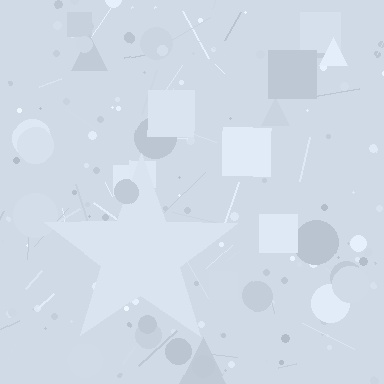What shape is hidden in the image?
A star is hidden in the image.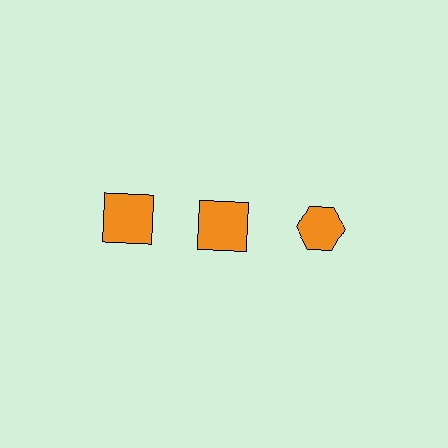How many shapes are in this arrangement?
There are 3 shapes arranged in a grid pattern.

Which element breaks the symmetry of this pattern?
The orange hexagon in the top row, center column breaks the symmetry. All other shapes are orange squares.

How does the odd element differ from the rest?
It has a different shape: hexagon instead of square.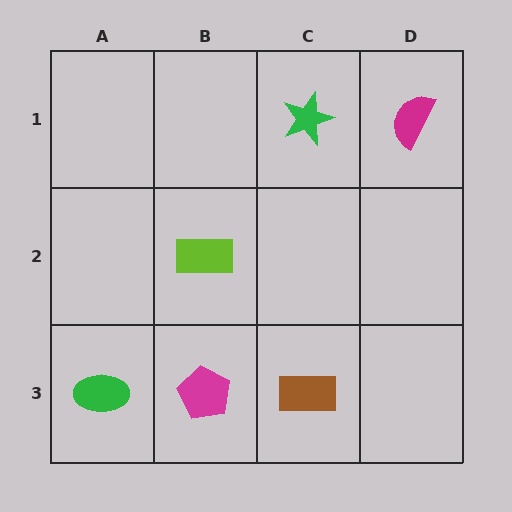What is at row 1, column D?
A magenta semicircle.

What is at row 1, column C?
A green star.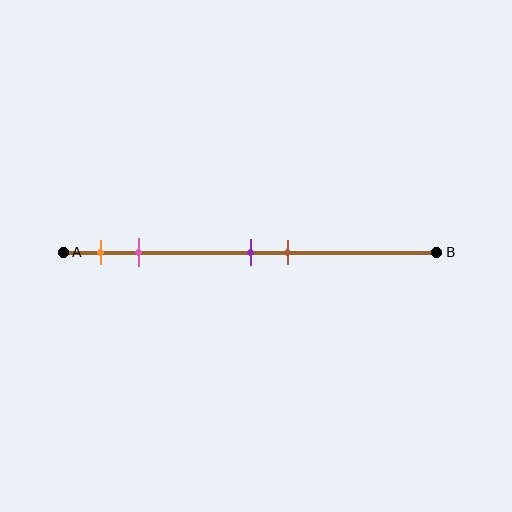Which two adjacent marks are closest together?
The purple and brown marks are the closest adjacent pair.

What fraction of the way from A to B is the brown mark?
The brown mark is approximately 60% (0.6) of the way from A to B.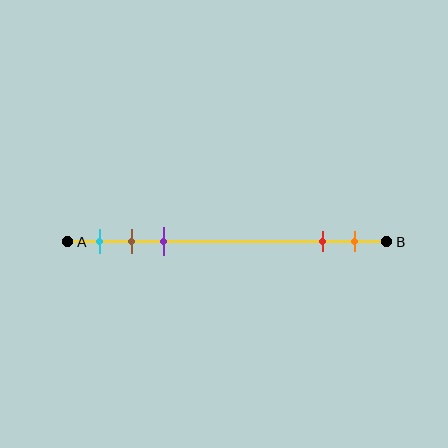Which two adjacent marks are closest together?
The brown and purple marks are the closest adjacent pair.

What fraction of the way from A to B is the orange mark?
The orange mark is approximately 90% (0.9) of the way from A to B.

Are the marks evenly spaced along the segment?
No, the marks are not evenly spaced.